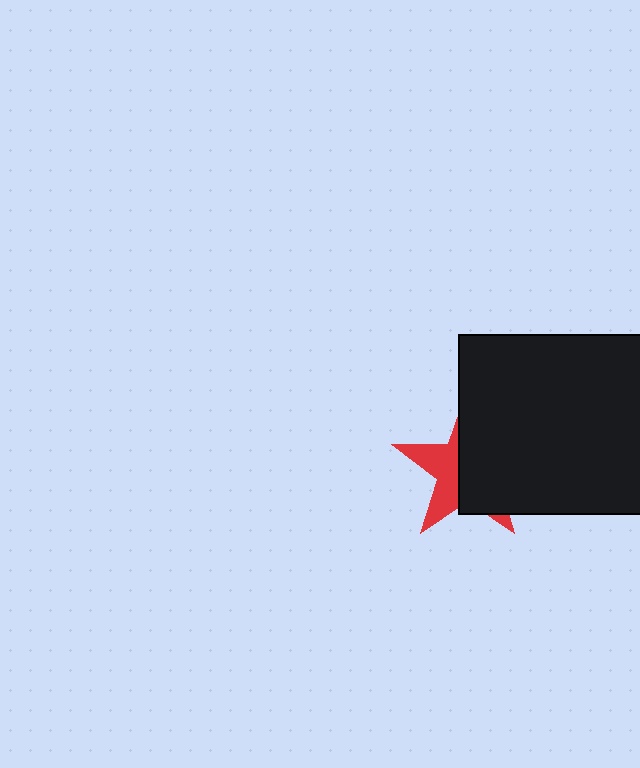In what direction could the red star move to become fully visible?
The red star could move left. That would shift it out from behind the black rectangle entirely.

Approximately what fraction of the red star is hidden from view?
Roughly 61% of the red star is hidden behind the black rectangle.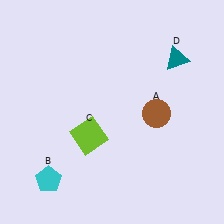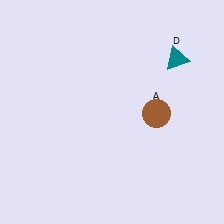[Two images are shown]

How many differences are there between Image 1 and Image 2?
There are 2 differences between the two images.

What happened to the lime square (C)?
The lime square (C) was removed in Image 2. It was in the bottom-left area of Image 1.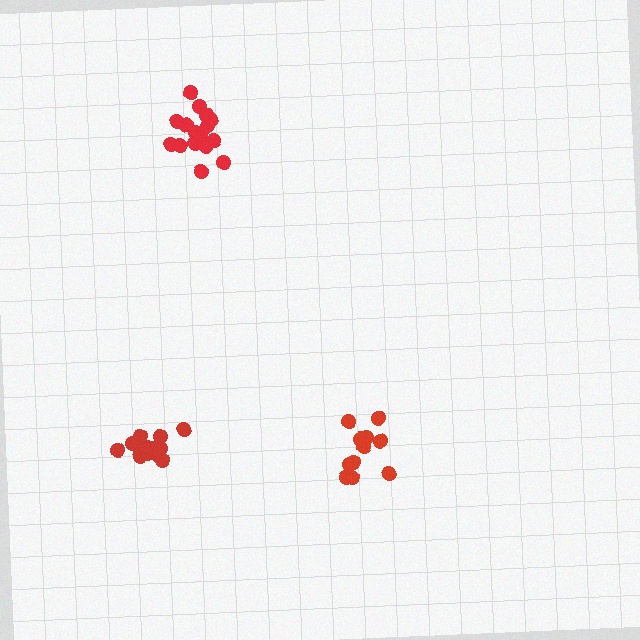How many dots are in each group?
Group 1: 11 dots, Group 2: 16 dots, Group 3: 16 dots (43 total).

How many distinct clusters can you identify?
There are 3 distinct clusters.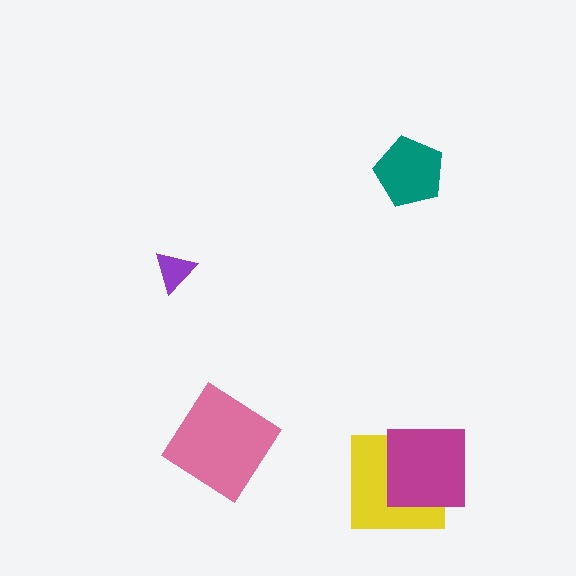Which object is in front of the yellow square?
The magenta square is in front of the yellow square.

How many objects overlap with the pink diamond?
0 objects overlap with the pink diamond.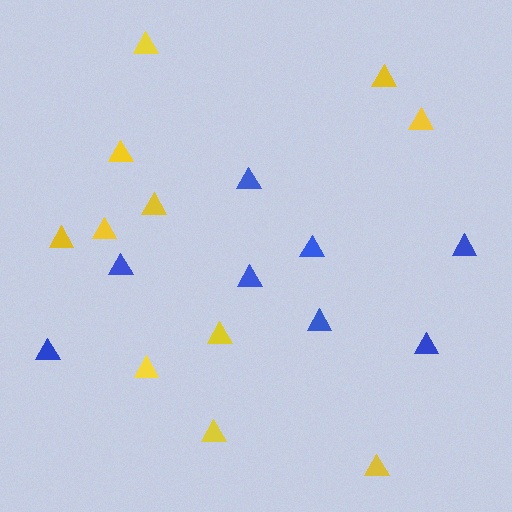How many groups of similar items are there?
There are 2 groups: one group of blue triangles (8) and one group of yellow triangles (11).